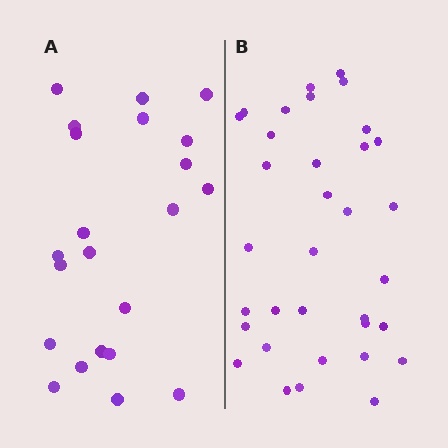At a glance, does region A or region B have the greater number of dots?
Region B (the right region) has more dots.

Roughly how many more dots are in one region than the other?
Region B has roughly 12 or so more dots than region A.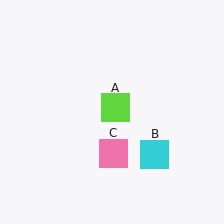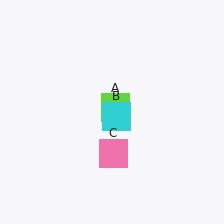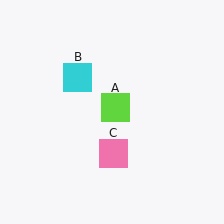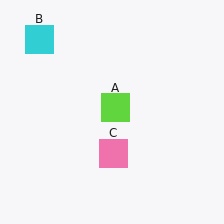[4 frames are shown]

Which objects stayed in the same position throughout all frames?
Lime square (object A) and pink square (object C) remained stationary.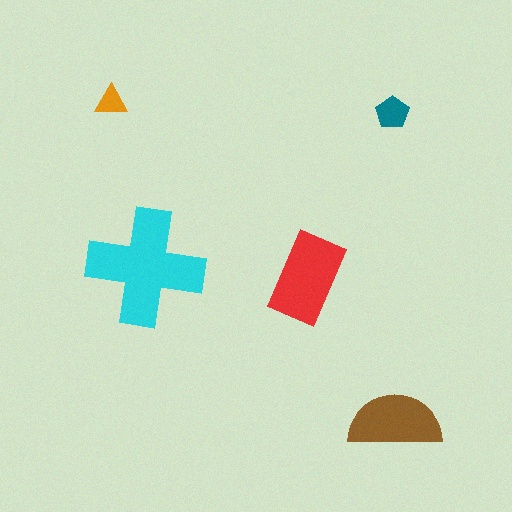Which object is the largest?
The cyan cross.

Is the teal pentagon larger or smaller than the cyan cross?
Smaller.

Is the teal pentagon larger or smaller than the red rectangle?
Smaller.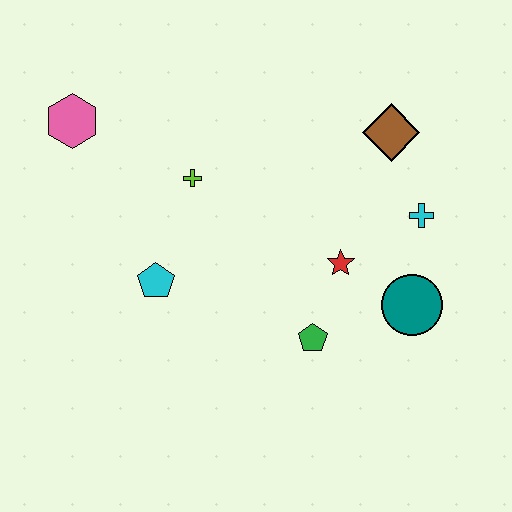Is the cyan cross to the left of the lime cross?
No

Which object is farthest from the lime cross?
The teal circle is farthest from the lime cross.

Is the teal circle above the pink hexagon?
No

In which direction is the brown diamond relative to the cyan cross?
The brown diamond is above the cyan cross.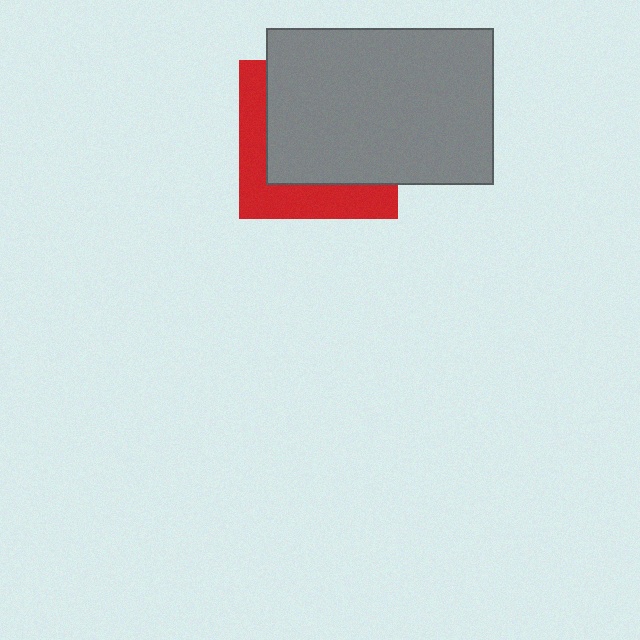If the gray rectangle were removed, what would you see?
You would see the complete red square.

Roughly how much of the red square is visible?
A small part of it is visible (roughly 34%).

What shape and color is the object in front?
The object in front is a gray rectangle.